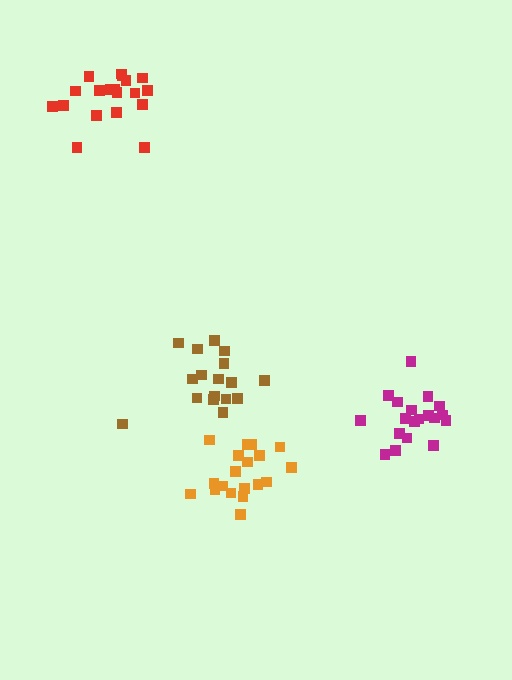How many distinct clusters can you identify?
There are 4 distinct clusters.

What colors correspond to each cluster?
The clusters are colored: brown, orange, magenta, red.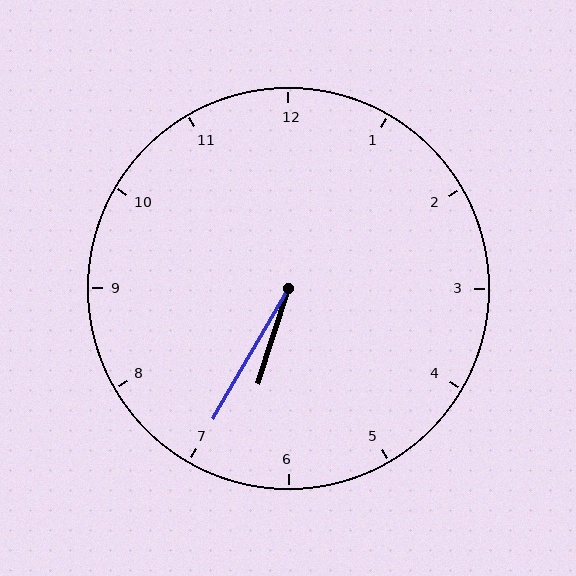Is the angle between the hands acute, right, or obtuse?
It is acute.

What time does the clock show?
6:35.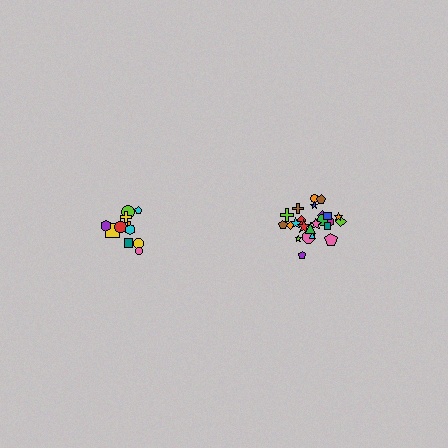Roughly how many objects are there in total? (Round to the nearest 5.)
Roughly 35 objects in total.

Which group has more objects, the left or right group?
The right group.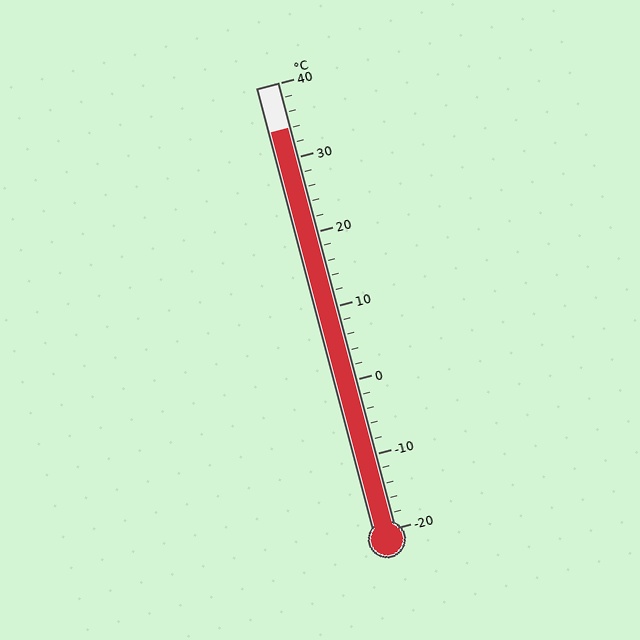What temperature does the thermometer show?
The thermometer shows approximately 34°C.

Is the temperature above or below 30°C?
The temperature is above 30°C.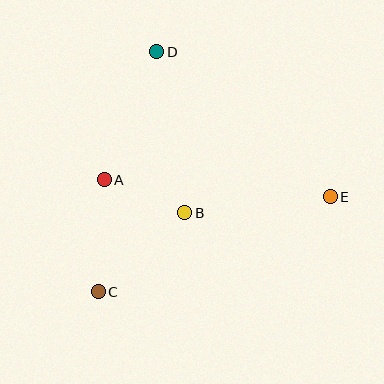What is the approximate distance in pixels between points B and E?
The distance between B and E is approximately 146 pixels.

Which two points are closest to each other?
Points A and B are closest to each other.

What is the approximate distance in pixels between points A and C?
The distance between A and C is approximately 112 pixels.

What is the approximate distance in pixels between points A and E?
The distance between A and E is approximately 227 pixels.